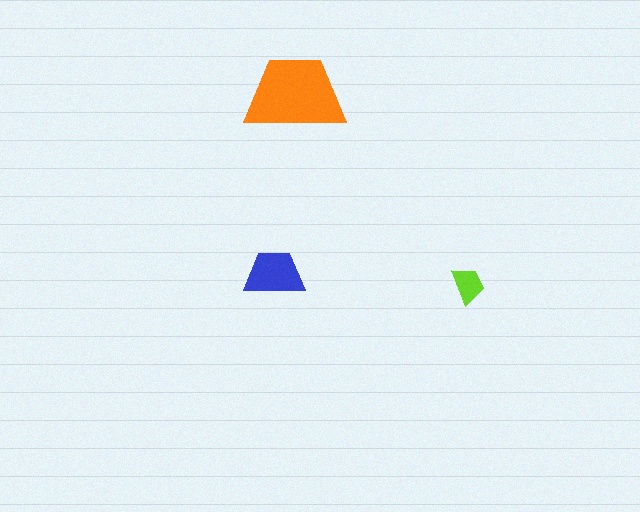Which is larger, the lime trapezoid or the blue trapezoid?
The blue one.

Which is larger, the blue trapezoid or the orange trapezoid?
The orange one.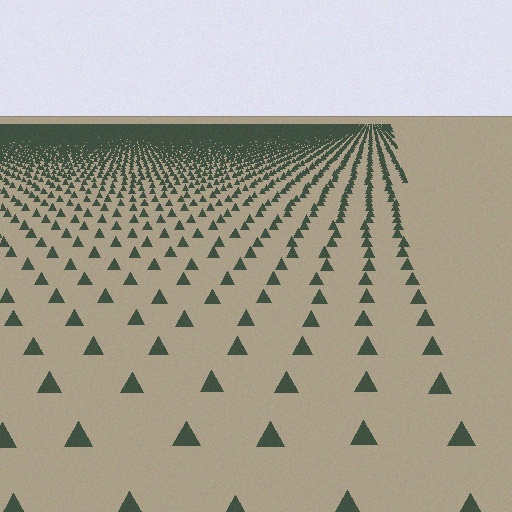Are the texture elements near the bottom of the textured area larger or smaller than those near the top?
Larger. Near the bottom, elements are closer to the viewer and appear at a bigger on-screen size.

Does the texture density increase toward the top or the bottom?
Density increases toward the top.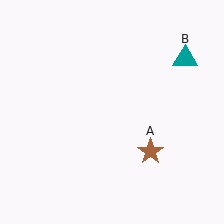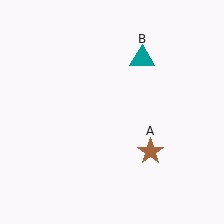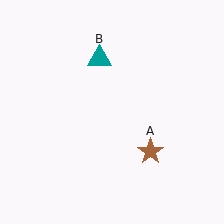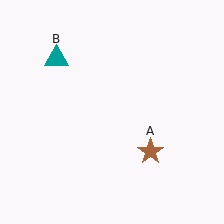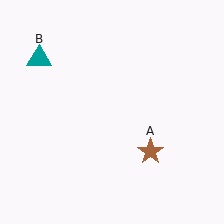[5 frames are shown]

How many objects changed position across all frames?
1 object changed position: teal triangle (object B).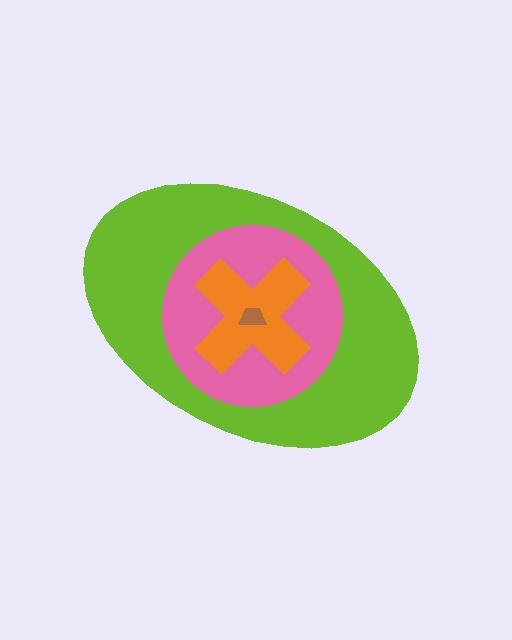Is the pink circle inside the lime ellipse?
Yes.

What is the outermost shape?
The lime ellipse.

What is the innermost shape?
The brown trapezoid.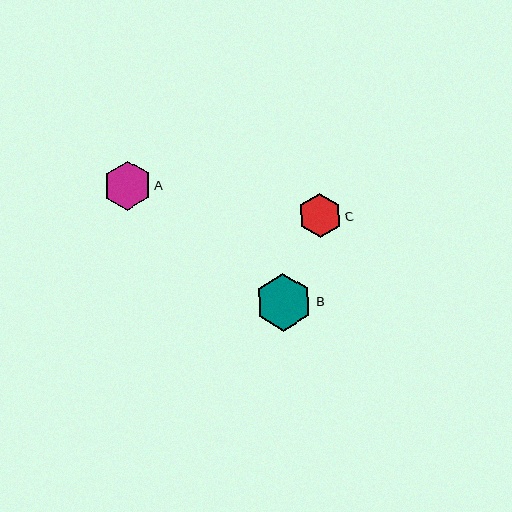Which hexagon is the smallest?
Hexagon C is the smallest with a size of approximately 44 pixels.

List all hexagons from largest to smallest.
From largest to smallest: B, A, C.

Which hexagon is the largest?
Hexagon B is the largest with a size of approximately 57 pixels.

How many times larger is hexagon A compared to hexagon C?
Hexagon A is approximately 1.1 times the size of hexagon C.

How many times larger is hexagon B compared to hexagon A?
Hexagon B is approximately 1.2 times the size of hexagon A.